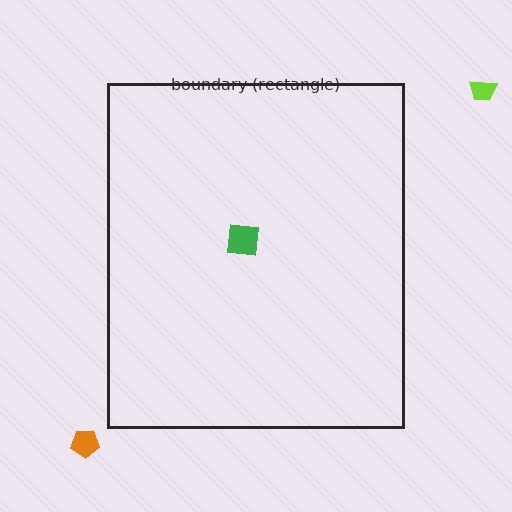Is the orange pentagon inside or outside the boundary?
Outside.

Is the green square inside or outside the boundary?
Inside.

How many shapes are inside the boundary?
1 inside, 2 outside.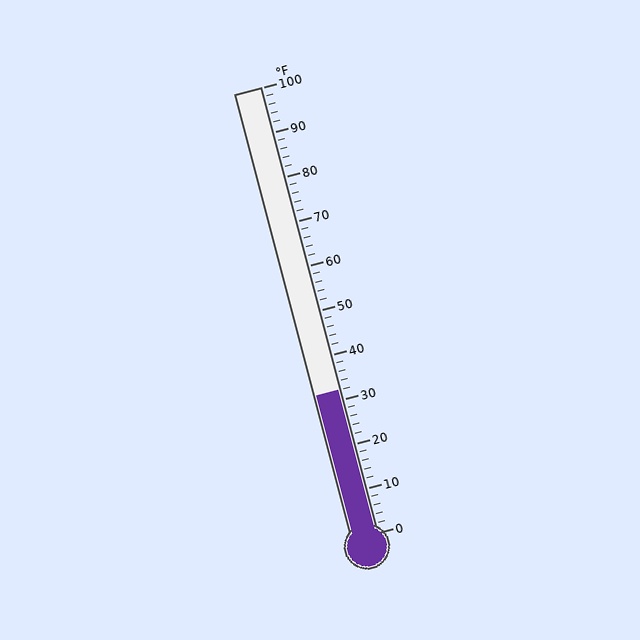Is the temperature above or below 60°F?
The temperature is below 60°F.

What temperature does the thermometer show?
The thermometer shows approximately 32°F.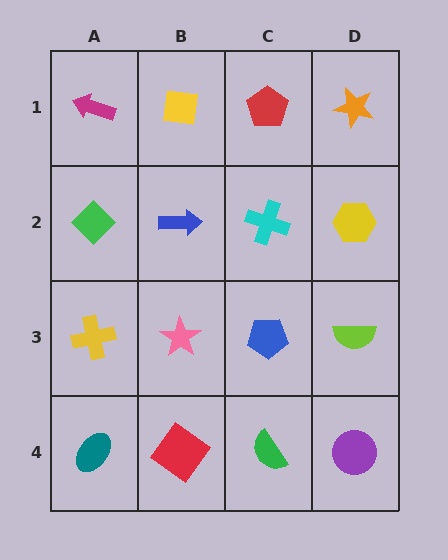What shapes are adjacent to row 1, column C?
A cyan cross (row 2, column C), a yellow square (row 1, column B), an orange star (row 1, column D).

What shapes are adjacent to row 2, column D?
An orange star (row 1, column D), a lime semicircle (row 3, column D), a cyan cross (row 2, column C).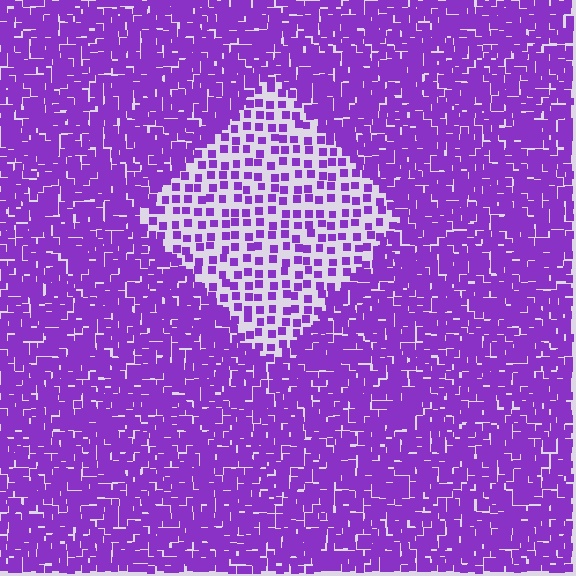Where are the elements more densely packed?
The elements are more densely packed outside the diamond boundary.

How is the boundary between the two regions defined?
The boundary is defined by a change in element density (approximately 2.7x ratio). All elements are the same color, size, and shape.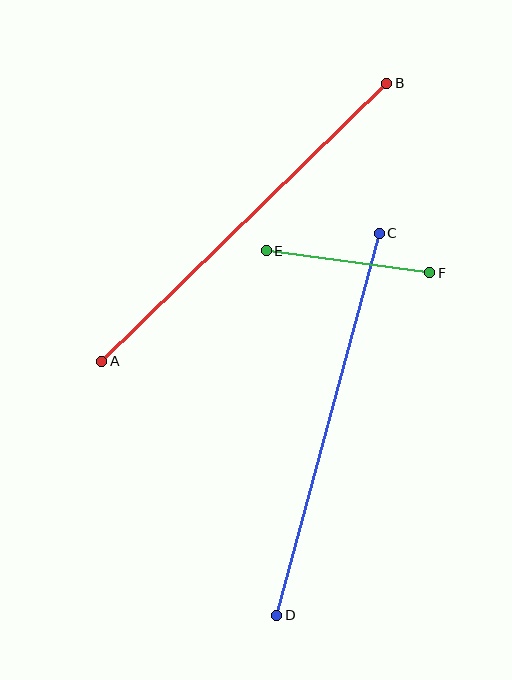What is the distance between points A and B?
The distance is approximately 398 pixels.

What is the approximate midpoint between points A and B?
The midpoint is at approximately (244, 222) pixels.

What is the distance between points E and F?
The distance is approximately 165 pixels.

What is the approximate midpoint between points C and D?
The midpoint is at approximately (328, 424) pixels.